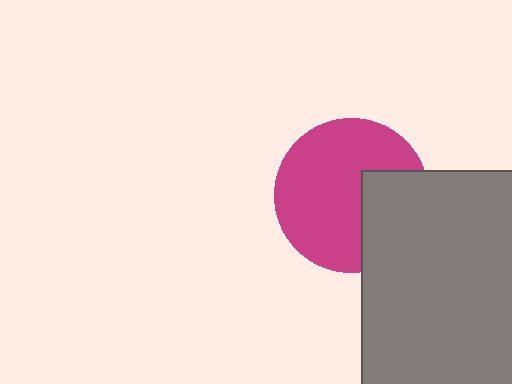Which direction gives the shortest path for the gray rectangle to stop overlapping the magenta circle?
Moving right gives the shortest separation.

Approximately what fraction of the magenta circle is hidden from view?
Roughly 30% of the magenta circle is hidden behind the gray rectangle.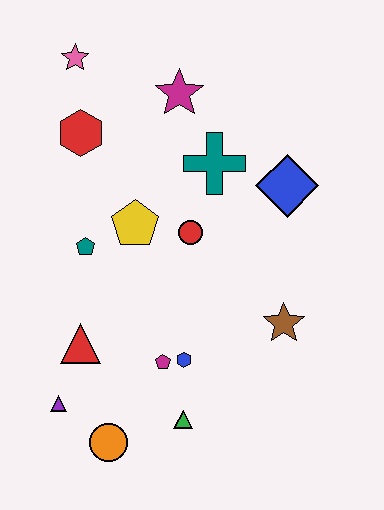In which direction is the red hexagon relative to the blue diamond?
The red hexagon is to the left of the blue diamond.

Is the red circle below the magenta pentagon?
No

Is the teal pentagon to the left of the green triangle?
Yes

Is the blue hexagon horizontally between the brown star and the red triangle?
Yes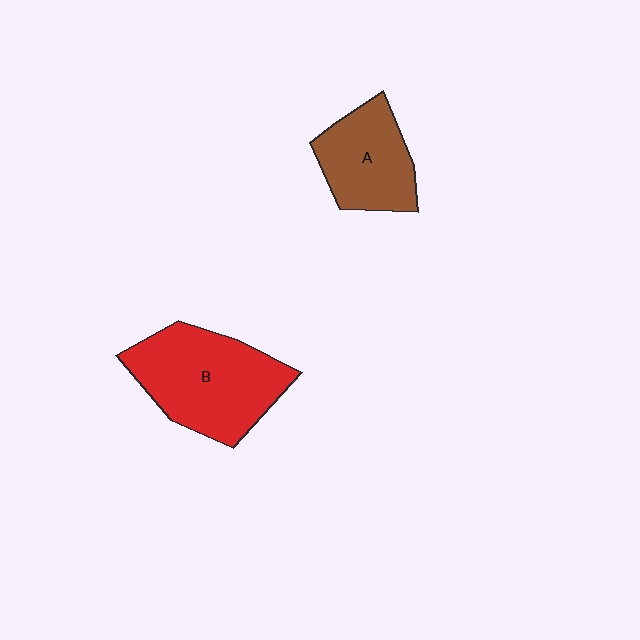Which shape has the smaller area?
Shape A (brown).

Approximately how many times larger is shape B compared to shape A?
Approximately 1.5 times.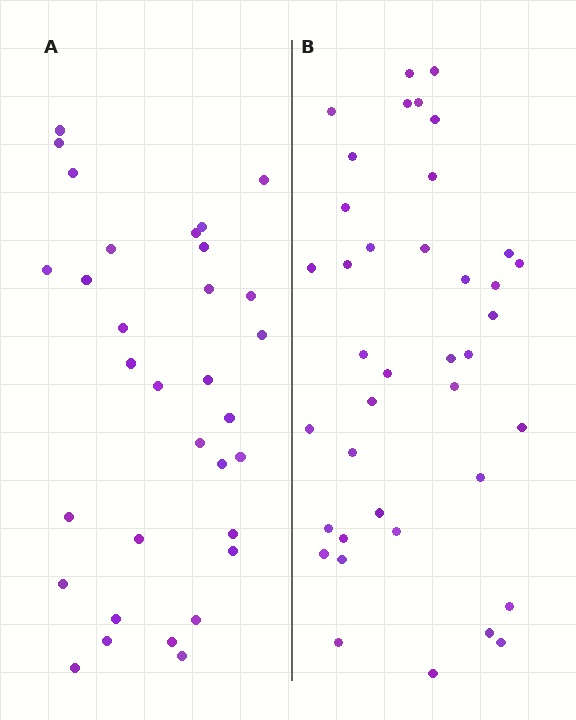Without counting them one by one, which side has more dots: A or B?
Region B (the right region) has more dots.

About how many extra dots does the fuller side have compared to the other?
Region B has roughly 8 or so more dots than region A.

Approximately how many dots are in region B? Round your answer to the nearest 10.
About 40 dots. (The exact count is 39, which rounds to 40.)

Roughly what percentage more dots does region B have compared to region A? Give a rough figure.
About 20% more.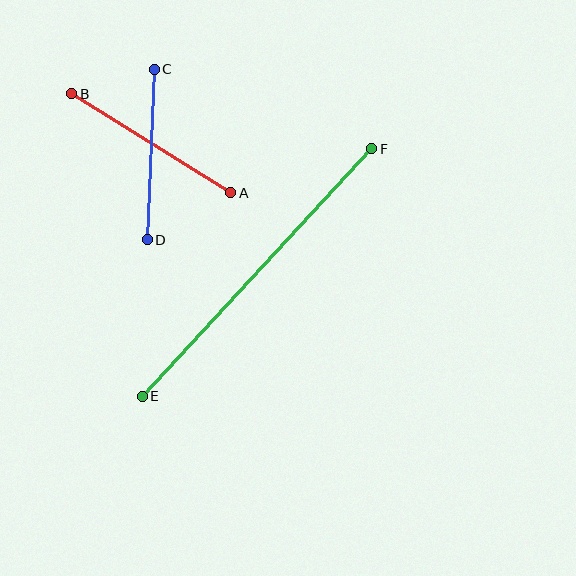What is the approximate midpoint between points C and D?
The midpoint is at approximately (151, 155) pixels.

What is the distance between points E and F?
The distance is approximately 337 pixels.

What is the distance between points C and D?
The distance is approximately 171 pixels.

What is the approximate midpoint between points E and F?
The midpoint is at approximately (257, 273) pixels.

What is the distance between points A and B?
The distance is approximately 187 pixels.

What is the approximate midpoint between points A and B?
The midpoint is at approximately (151, 143) pixels.